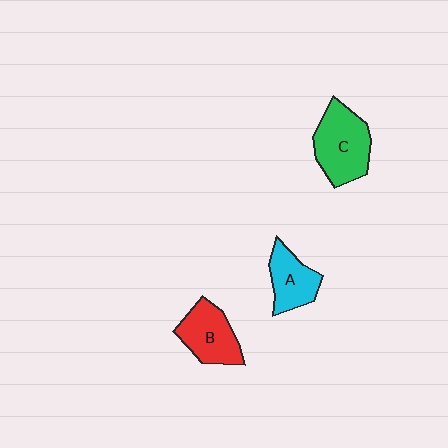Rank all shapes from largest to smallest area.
From largest to smallest: C (green), B (red), A (cyan).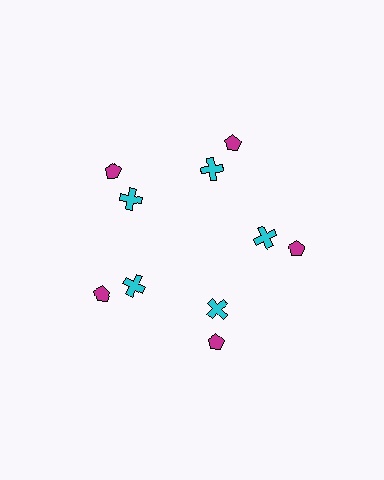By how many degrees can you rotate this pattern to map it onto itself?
The pattern maps onto itself every 72 degrees of rotation.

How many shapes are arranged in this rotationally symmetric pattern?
There are 10 shapes, arranged in 5 groups of 2.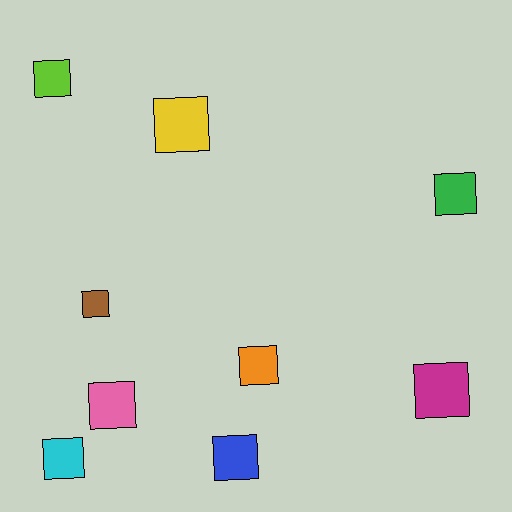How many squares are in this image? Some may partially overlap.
There are 9 squares.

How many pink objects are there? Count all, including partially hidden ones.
There is 1 pink object.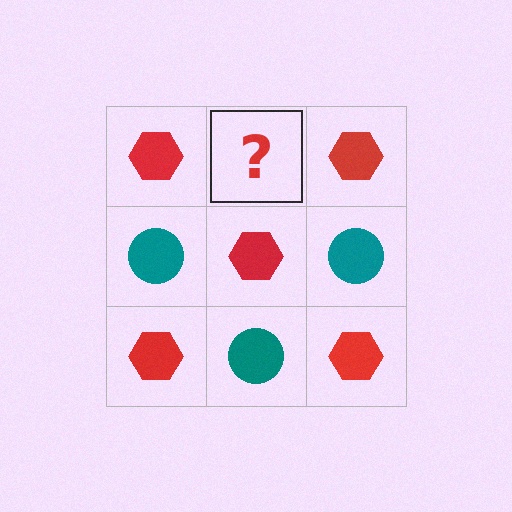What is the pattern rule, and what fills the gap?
The rule is that it alternates red hexagon and teal circle in a checkerboard pattern. The gap should be filled with a teal circle.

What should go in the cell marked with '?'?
The missing cell should contain a teal circle.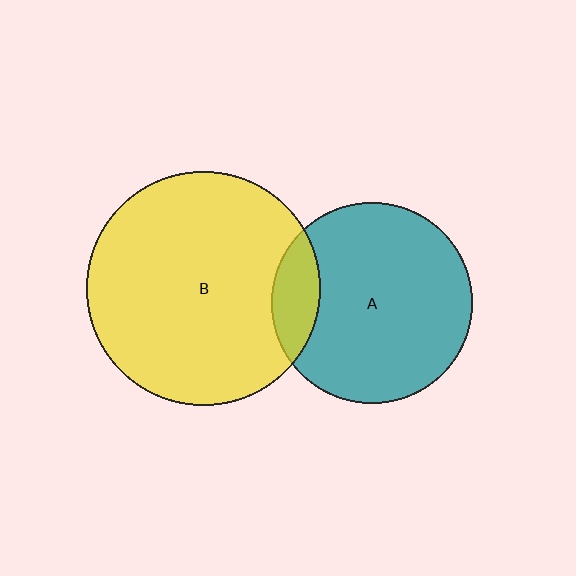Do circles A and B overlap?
Yes.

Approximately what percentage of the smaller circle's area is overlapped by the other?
Approximately 15%.